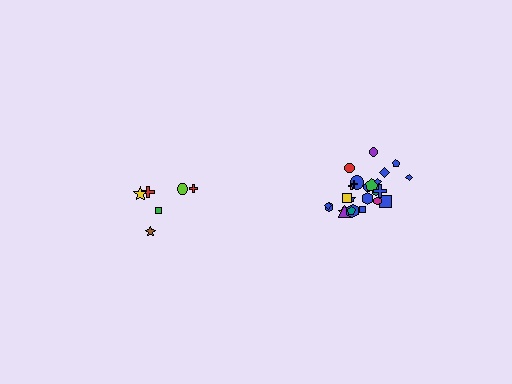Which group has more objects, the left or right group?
The right group.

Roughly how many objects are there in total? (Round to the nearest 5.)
Roughly 30 objects in total.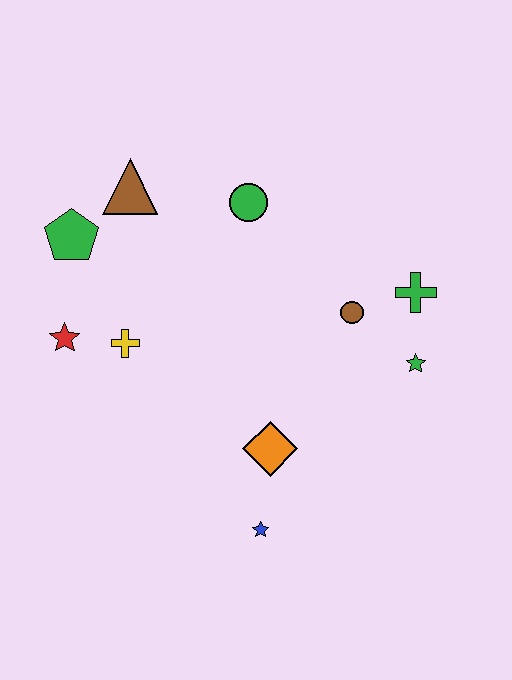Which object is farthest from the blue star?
The brown triangle is farthest from the blue star.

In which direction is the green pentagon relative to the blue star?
The green pentagon is above the blue star.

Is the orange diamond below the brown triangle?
Yes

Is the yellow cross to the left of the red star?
No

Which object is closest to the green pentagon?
The brown triangle is closest to the green pentagon.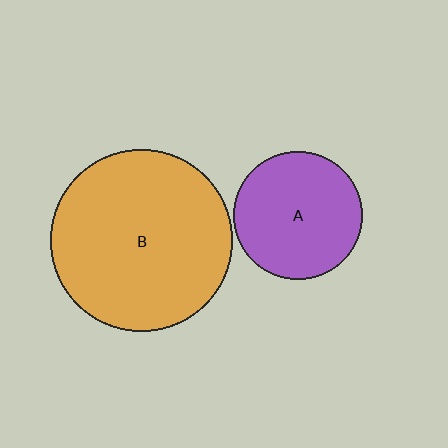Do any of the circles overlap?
No, none of the circles overlap.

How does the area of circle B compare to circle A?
Approximately 2.0 times.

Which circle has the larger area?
Circle B (orange).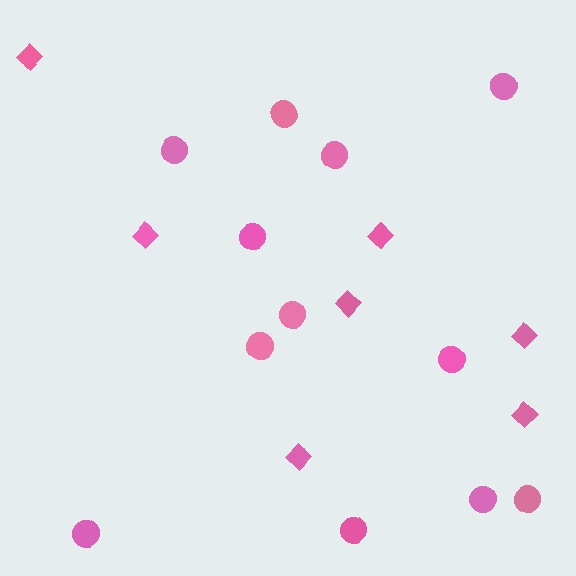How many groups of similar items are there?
There are 2 groups: one group of circles (12) and one group of diamonds (7).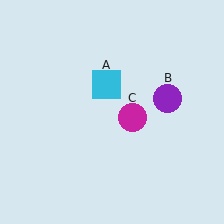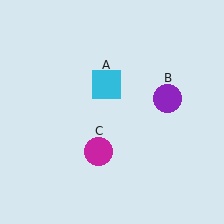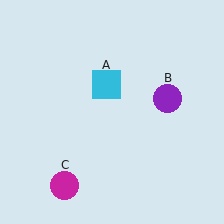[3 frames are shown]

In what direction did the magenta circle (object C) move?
The magenta circle (object C) moved down and to the left.